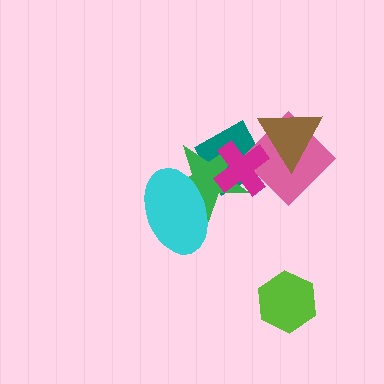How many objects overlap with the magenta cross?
4 objects overlap with the magenta cross.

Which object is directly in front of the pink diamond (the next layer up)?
The brown triangle is directly in front of the pink diamond.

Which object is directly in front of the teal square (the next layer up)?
The pink diamond is directly in front of the teal square.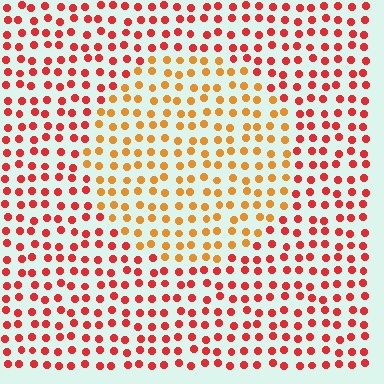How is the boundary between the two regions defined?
The boundary is defined purely by a slight shift in hue (about 36 degrees). Spacing, size, and orientation are identical on both sides.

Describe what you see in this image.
The image is filled with small red elements in a uniform arrangement. A circle-shaped region is visible where the elements are tinted to a slightly different hue, forming a subtle color boundary.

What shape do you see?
I see a circle.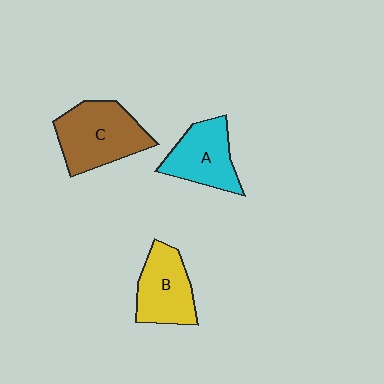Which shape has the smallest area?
Shape A (cyan).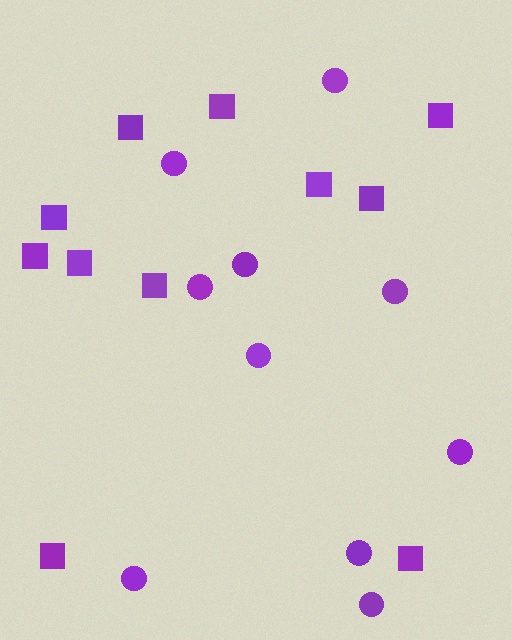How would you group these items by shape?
There are 2 groups: one group of circles (10) and one group of squares (11).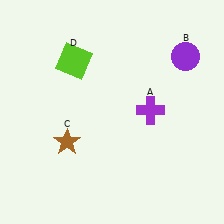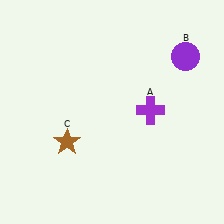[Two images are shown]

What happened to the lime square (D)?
The lime square (D) was removed in Image 2. It was in the top-left area of Image 1.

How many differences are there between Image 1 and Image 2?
There is 1 difference between the two images.